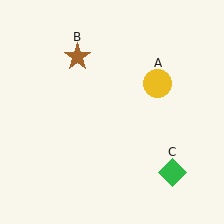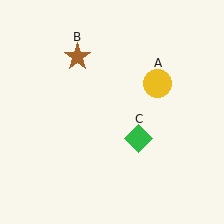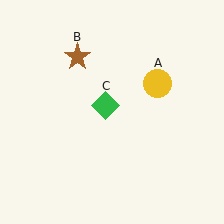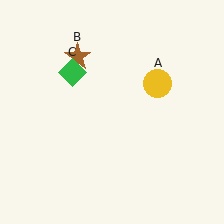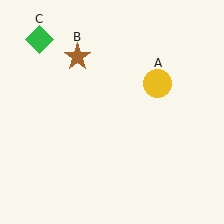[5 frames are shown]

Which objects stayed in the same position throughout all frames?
Yellow circle (object A) and brown star (object B) remained stationary.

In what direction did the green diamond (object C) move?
The green diamond (object C) moved up and to the left.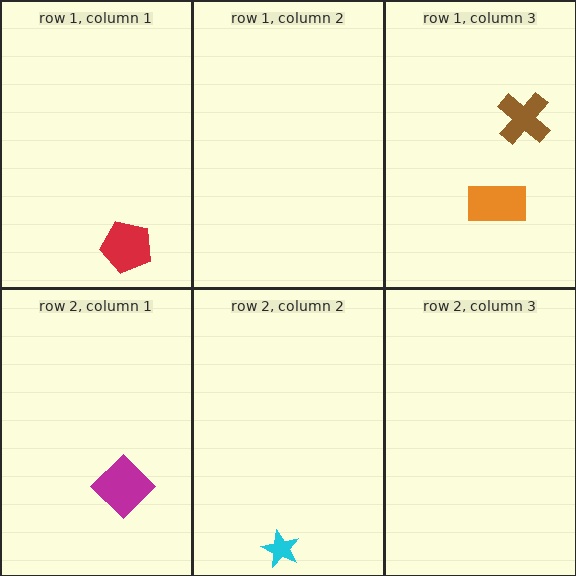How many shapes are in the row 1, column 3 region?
2.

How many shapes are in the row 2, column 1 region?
1.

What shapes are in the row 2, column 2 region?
The cyan star.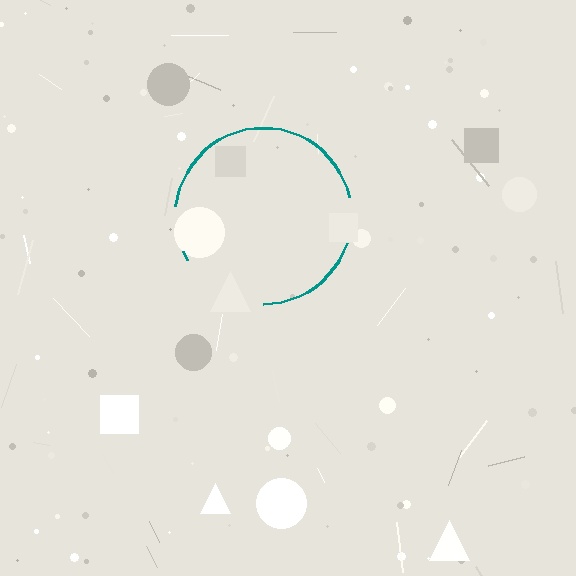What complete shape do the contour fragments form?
The contour fragments form a circle.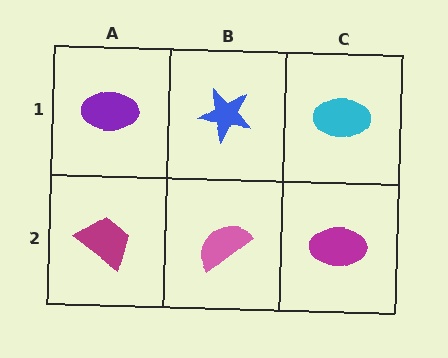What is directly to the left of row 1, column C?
A blue star.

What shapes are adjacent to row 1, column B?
A pink semicircle (row 2, column B), a purple ellipse (row 1, column A), a cyan ellipse (row 1, column C).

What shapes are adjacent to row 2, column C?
A cyan ellipse (row 1, column C), a pink semicircle (row 2, column B).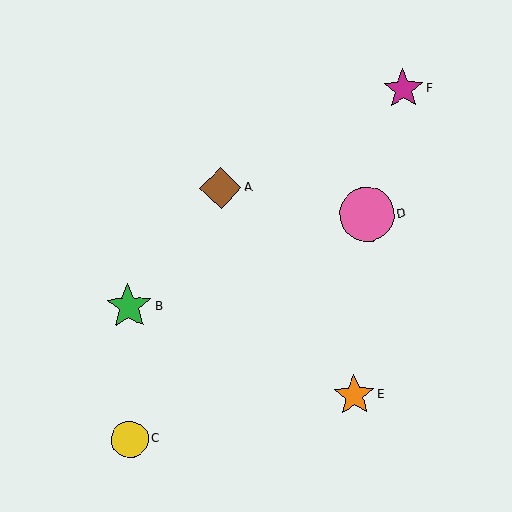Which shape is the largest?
The pink circle (labeled D) is the largest.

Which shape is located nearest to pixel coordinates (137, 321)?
The green star (labeled B) at (129, 307) is nearest to that location.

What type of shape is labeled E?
Shape E is an orange star.